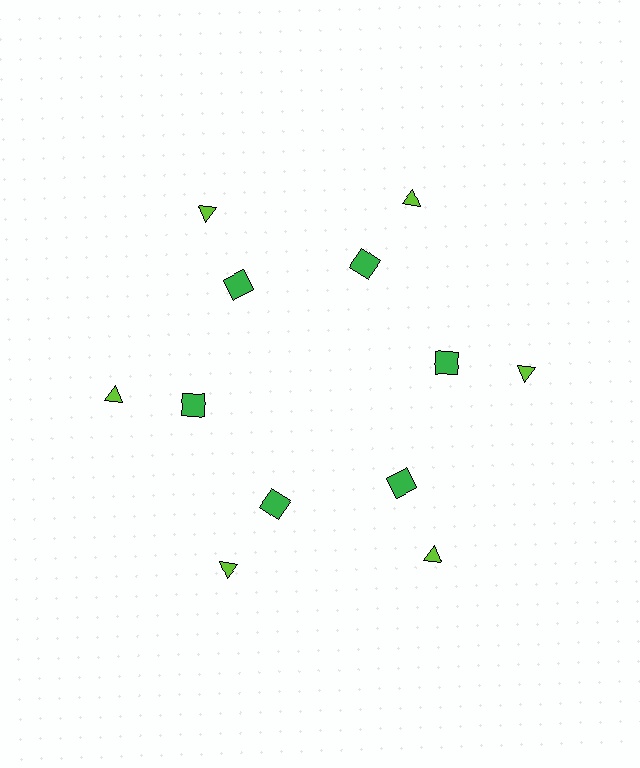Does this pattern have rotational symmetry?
Yes, this pattern has 6-fold rotational symmetry. It looks the same after rotating 60 degrees around the center.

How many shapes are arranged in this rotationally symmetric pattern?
There are 12 shapes, arranged in 6 groups of 2.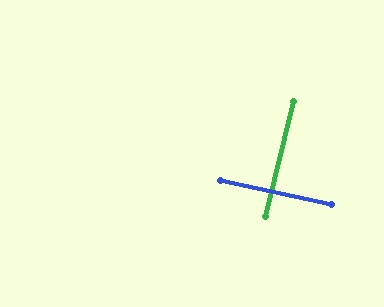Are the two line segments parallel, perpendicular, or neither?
Perpendicular — they meet at approximately 88°.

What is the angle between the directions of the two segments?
Approximately 88 degrees.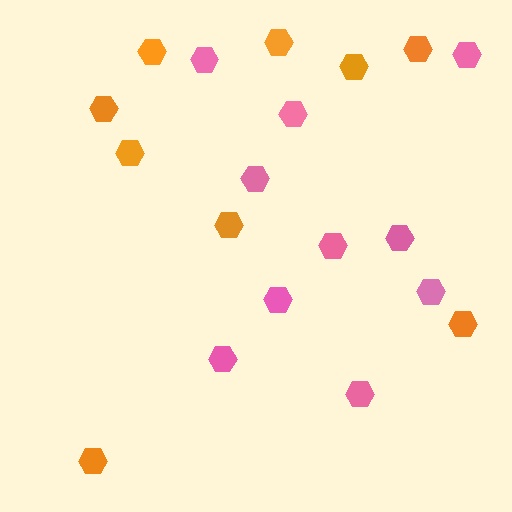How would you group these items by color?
There are 2 groups: one group of pink hexagons (10) and one group of orange hexagons (9).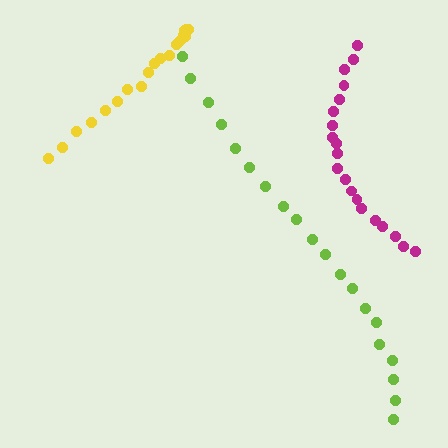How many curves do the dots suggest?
There are 3 distinct paths.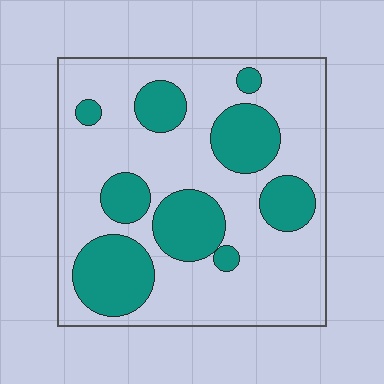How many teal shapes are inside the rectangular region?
9.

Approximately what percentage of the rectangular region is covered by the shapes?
Approximately 30%.